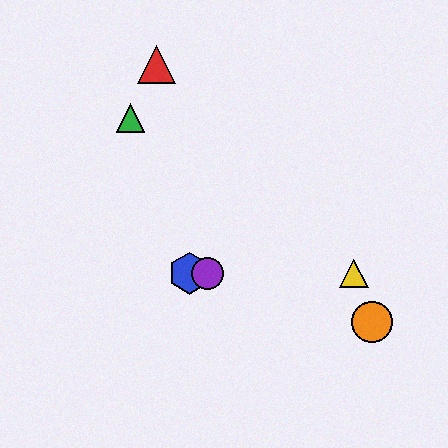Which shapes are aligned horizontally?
The blue hexagon, the yellow triangle, the purple circle are aligned horizontally.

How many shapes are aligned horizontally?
3 shapes (the blue hexagon, the yellow triangle, the purple circle) are aligned horizontally.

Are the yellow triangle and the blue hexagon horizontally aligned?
Yes, both are at y≈273.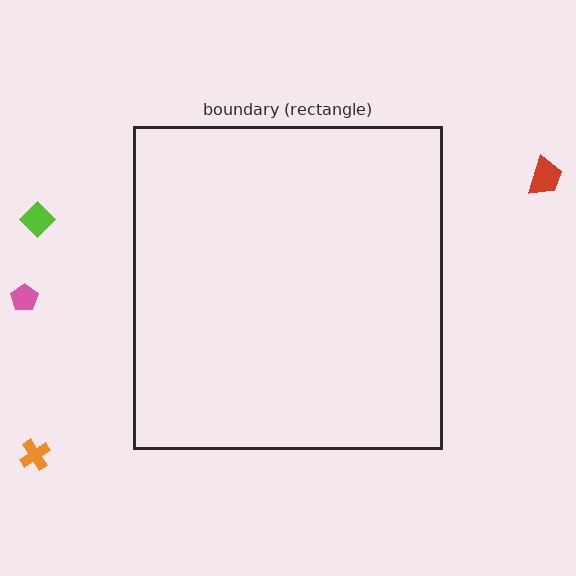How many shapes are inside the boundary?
0 inside, 4 outside.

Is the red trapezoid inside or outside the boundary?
Outside.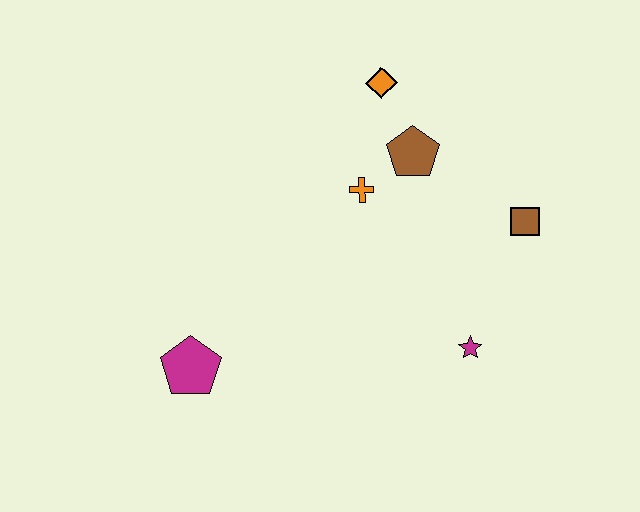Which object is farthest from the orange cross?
The magenta pentagon is farthest from the orange cross.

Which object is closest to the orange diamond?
The brown pentagon is closest to the orange diamond.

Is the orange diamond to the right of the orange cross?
Yes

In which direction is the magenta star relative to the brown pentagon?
The magenta star is below the brown pentagon.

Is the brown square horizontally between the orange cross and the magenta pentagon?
No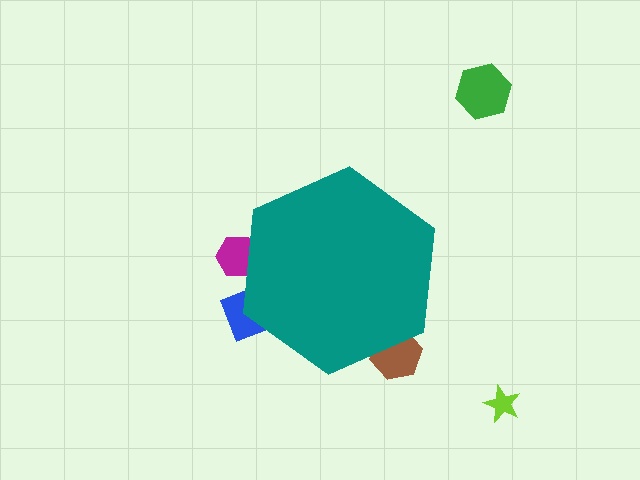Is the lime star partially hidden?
No, the lime star is fully visible.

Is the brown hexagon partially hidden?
Yes, the brown hexagon is partially hidden behind the teal hexagon.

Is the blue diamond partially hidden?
Yes, the blue diamond is partially hidden behind the teal hexagon.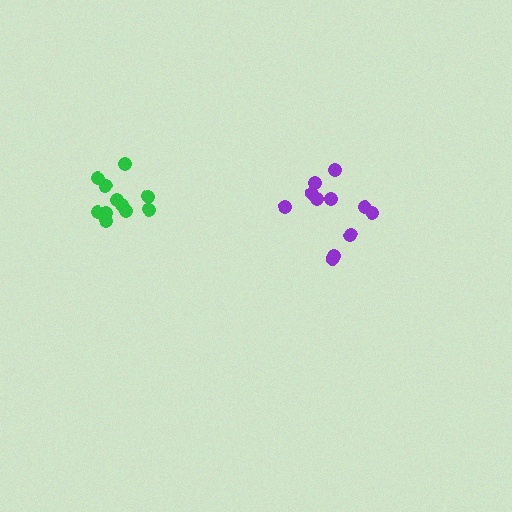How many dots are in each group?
Group 1: 11 dots, Group 2: 11 dots (22 total).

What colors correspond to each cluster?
The clusters are colored: green, purple.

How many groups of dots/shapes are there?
There are 2 groups.